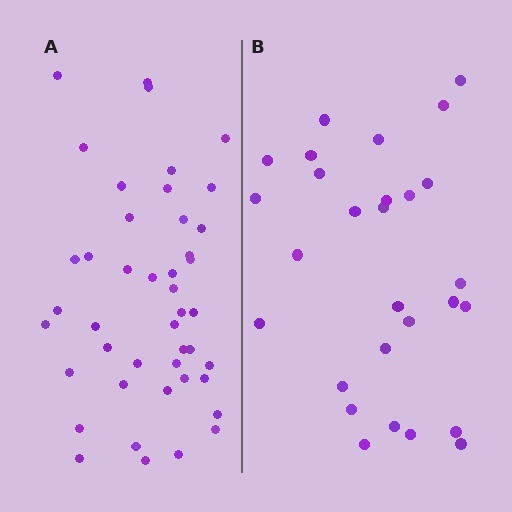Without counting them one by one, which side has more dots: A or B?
Region A (the left region) has more dots.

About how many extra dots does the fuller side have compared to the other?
Region A has approximately 15 more dots than region B.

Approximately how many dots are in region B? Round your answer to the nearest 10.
About 30 dots. (The exact count is 28, which rounds to 30.)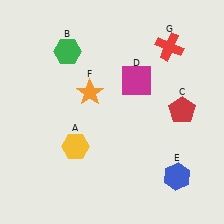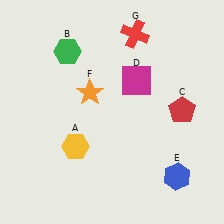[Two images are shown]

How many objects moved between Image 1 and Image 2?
1 object moved between the two images.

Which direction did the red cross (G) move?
The red cross (G) moved left.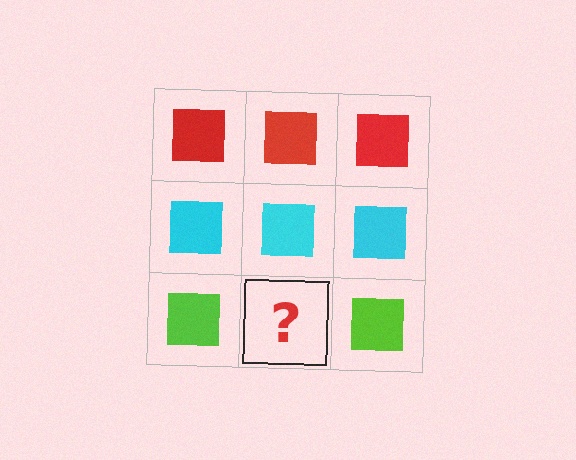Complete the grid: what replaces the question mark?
The question mark should be replaced with a lime square.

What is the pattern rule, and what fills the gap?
The rule is that each row has a consistent color. The gap should be filled with a lime square.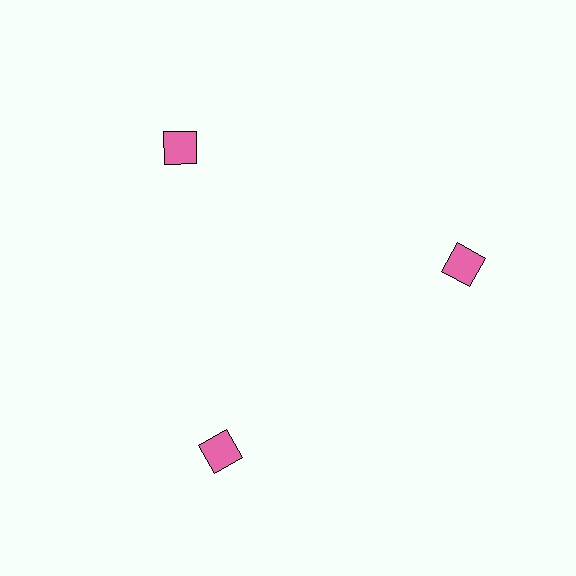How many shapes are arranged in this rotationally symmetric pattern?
There are 3 shapes, arranged in 3 groups of 1.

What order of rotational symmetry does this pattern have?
This pattern has 3-fold rotational symmetry.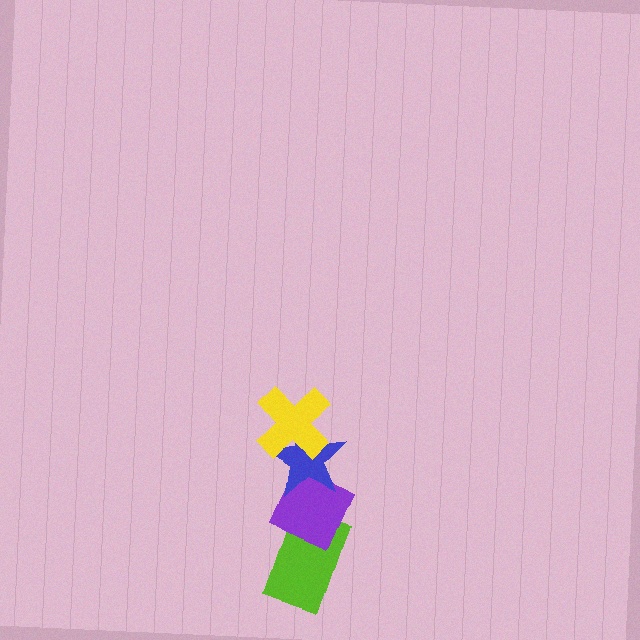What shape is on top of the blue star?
The yellow cross is on top of the blue star.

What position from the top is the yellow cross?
The yellow cross is 1st from the top.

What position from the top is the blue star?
The blue star is 2nd from the top.